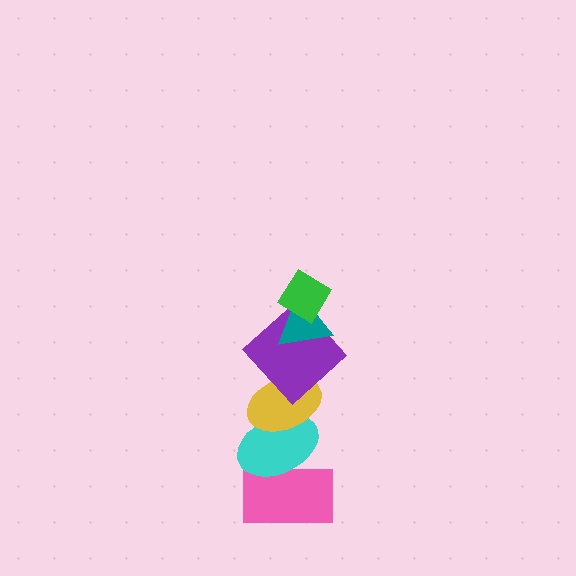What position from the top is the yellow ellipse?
The yellow ellipse is 4th from the top.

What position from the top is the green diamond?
The green diamond is 1st from the top.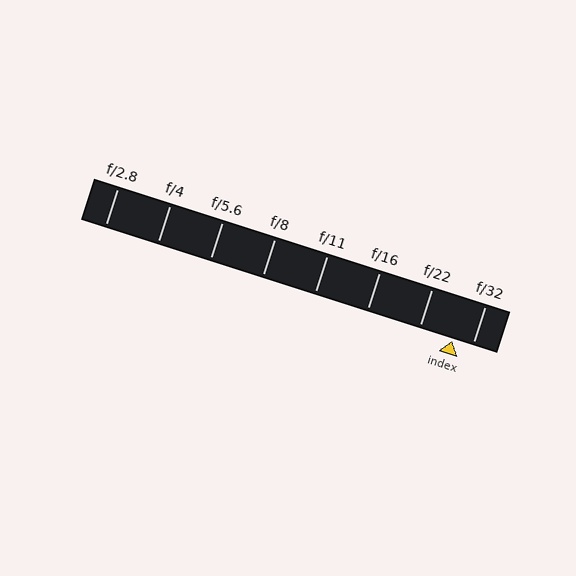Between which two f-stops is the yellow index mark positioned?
The index mark is between f/22 and f/32.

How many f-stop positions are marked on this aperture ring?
There are 8 f-stop positions marked.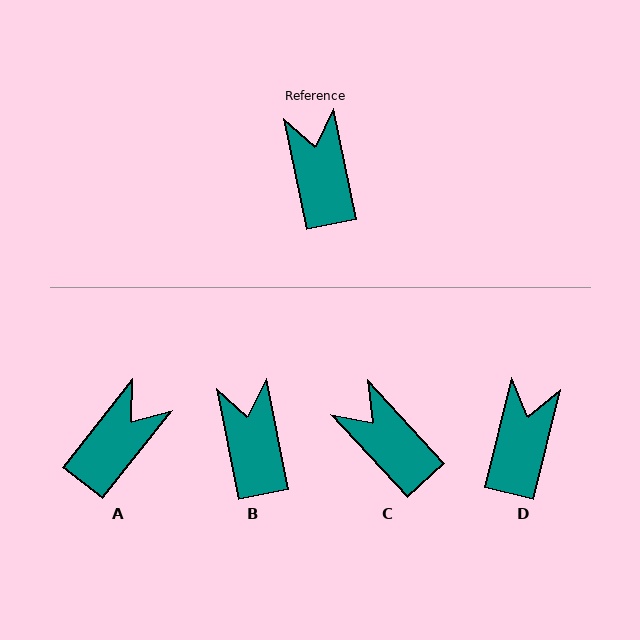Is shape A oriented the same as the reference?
No, it is off by about 50 degrees.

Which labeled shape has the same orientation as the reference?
B.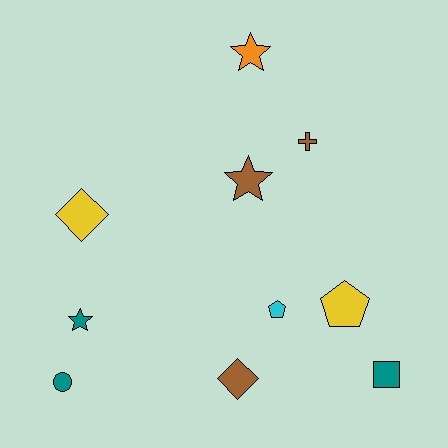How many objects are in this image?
There are 10 objects.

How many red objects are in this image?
There are no red objects.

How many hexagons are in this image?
There are no hexagons.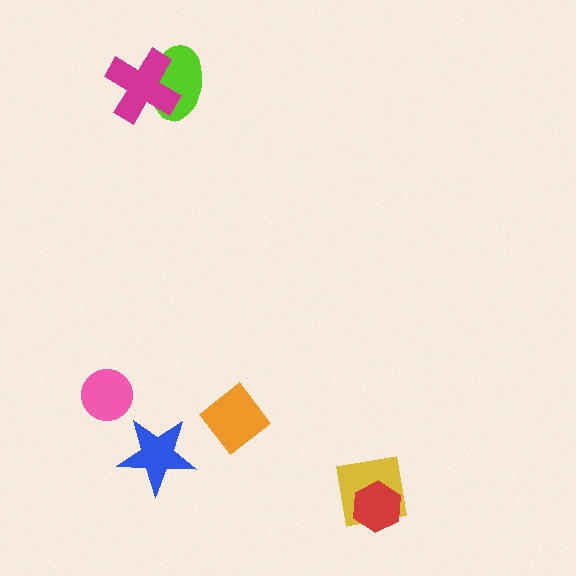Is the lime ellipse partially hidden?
Yes, it is partially covered by another shape.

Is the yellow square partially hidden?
Yes, it is partially covered by another shape.